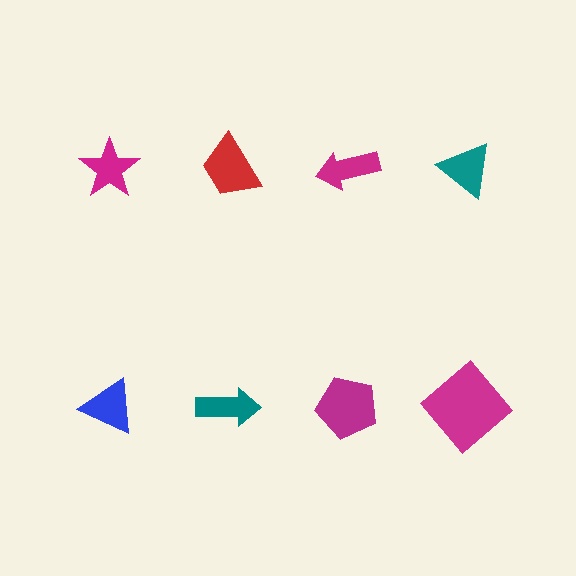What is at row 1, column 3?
A magenta arrow.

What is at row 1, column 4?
A teal triangle.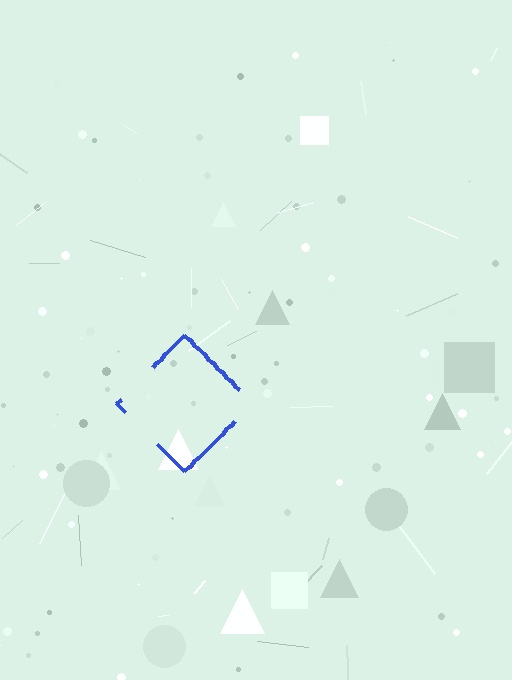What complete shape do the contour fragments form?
The contour fragments form a diamond.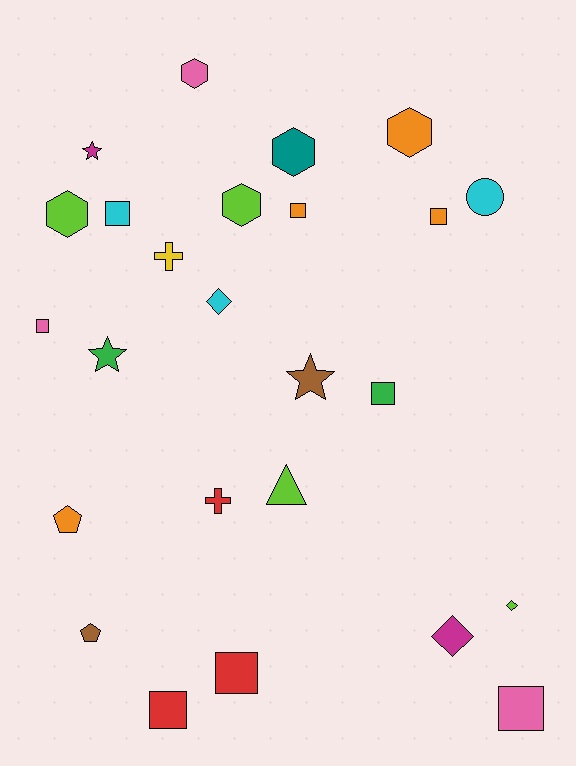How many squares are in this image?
There are 8 squares.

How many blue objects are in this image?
There are no blue objects.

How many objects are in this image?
There are 25 objects.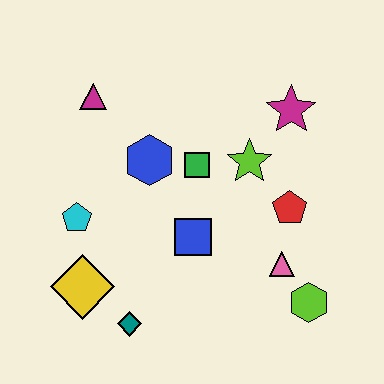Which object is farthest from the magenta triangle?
The lime hexagon is farthest from the magenta triangle.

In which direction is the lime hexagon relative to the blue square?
The lime hexagon is to the right of the blue square.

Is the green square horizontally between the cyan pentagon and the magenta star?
Yes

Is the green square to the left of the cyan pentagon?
No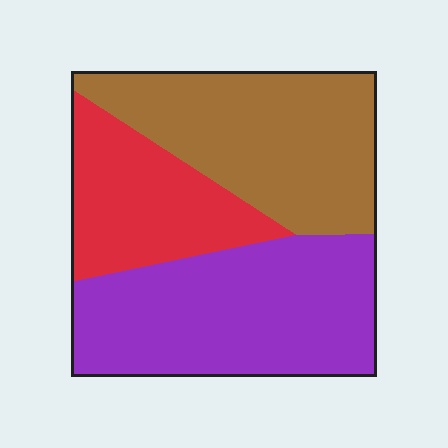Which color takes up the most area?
Purple, at roughly 40%.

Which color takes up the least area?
Red, at roughly 25%.